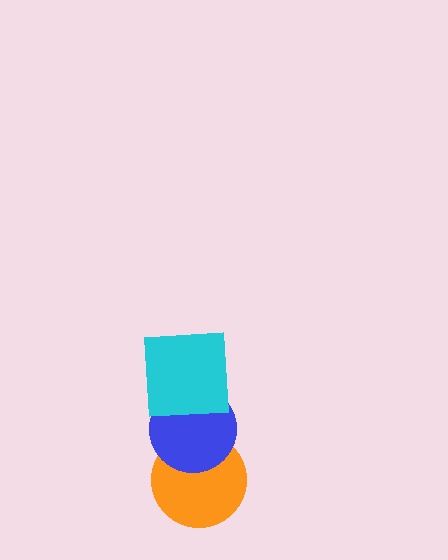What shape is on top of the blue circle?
The cyan square is on top of the blue circle.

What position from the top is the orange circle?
The orange circle is 3rd from the top.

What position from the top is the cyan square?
The cyan square is 1st from the top.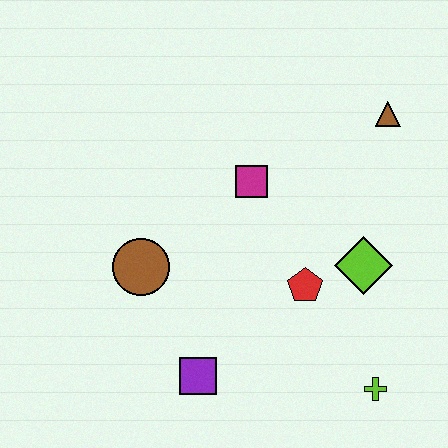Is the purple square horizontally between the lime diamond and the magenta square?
No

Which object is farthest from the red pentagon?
The brown triangle is farthest from the red pentagon.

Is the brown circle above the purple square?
Yes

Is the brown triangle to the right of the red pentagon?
Yes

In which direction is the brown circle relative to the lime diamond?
The brown circle is to the left of the lime diamond.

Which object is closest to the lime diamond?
The red pentagon is closest to the lime diamond.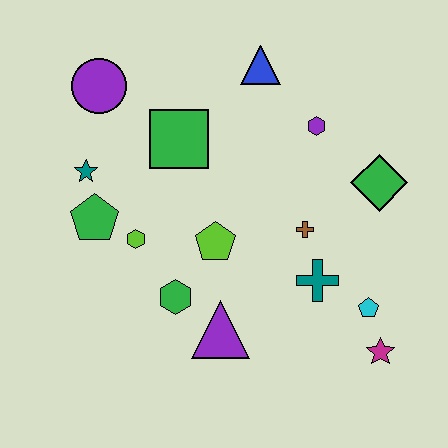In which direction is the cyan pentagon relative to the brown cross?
The cyan pentagon is below the brown cross.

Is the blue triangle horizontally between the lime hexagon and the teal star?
No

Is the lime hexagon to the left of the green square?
Yes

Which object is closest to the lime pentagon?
The green hexagon is closest to the lime pentagon.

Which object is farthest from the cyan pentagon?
The purple circle is farthest from the cyan pentagon.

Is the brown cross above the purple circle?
No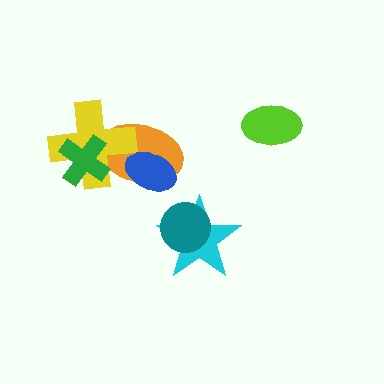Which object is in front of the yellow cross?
The green cross is in front of the yellow cross.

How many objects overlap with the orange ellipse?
3 objects overlap with the orange ellipse.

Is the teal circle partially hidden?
No, no other shape covers it.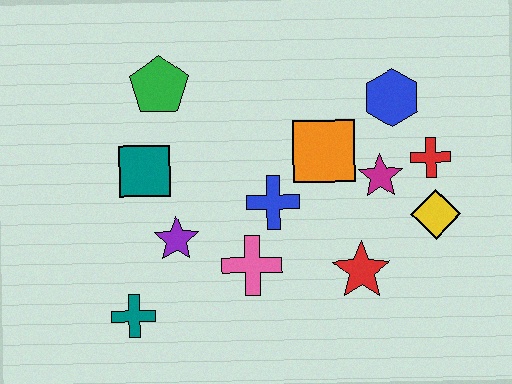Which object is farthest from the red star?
The green pentagon is farthest from the red star.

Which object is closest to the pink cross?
The blue cross is closest to the pink cross.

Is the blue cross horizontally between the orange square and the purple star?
Yes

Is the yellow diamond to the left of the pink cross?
No